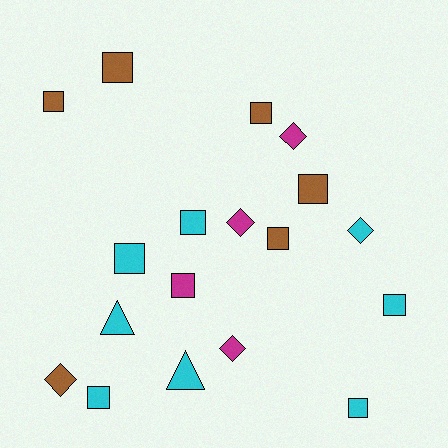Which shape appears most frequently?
Square, with 11 objects.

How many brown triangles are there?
There are no brown triangles.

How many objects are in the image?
There are 18 objects.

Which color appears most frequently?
Cyan, with 8 objects.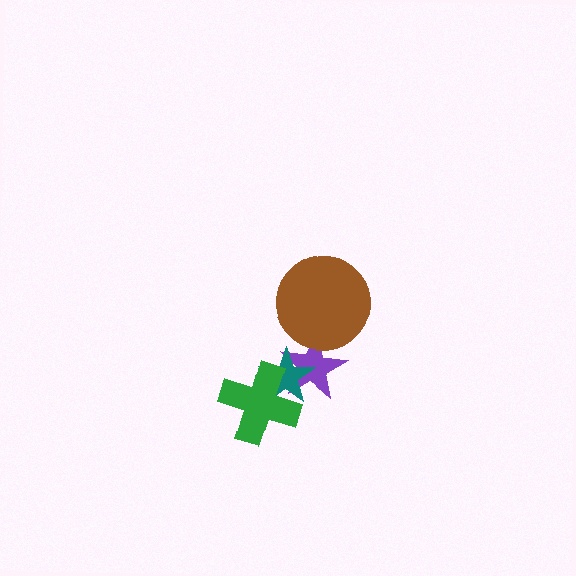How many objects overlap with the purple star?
3 objects overlap with the purple star.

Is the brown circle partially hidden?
No, no other shape covers it.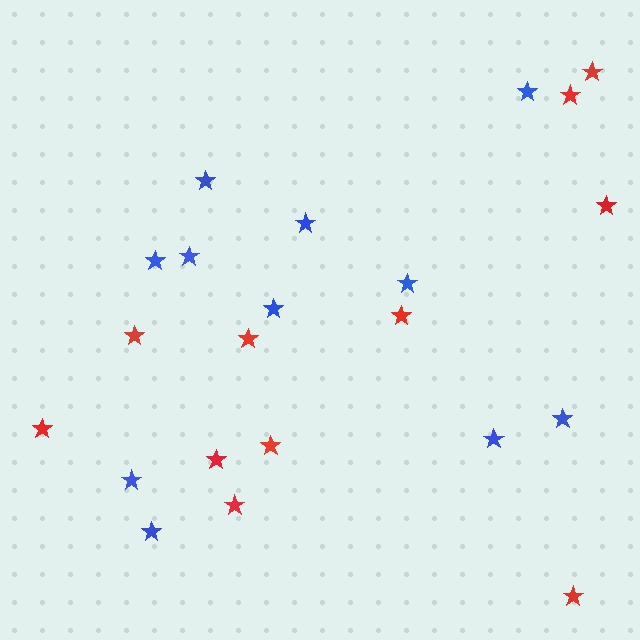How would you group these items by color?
There are 2 groups: one group of red stars (11) and one group of blue stars (11).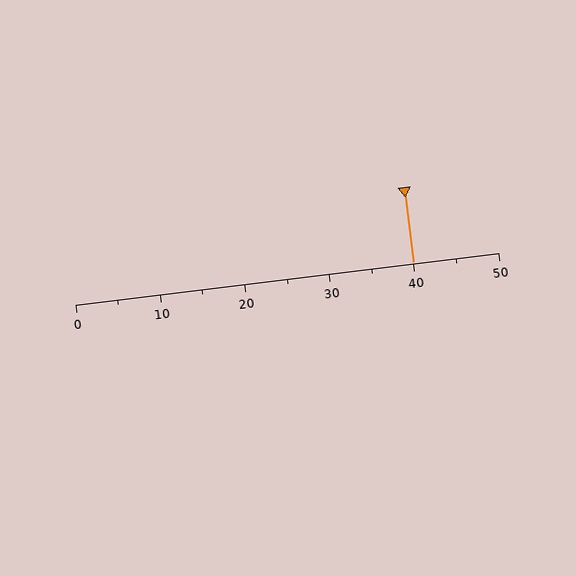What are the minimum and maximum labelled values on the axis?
The axis runs from 0 to 50.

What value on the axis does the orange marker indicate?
The marker indicates approximately 40.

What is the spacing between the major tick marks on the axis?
The major ticks are spaced 10 apart.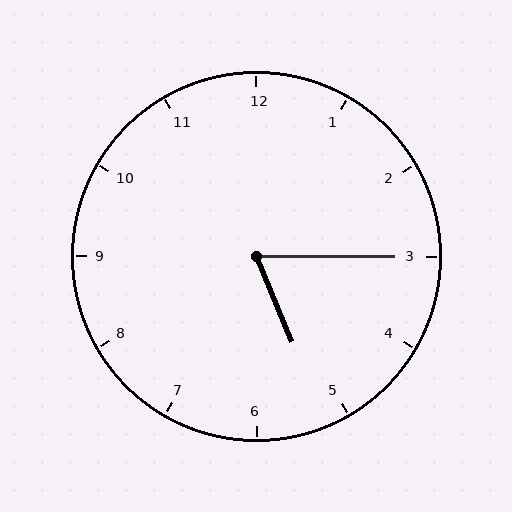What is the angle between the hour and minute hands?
Approximately 68 degrees.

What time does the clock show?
5:15.